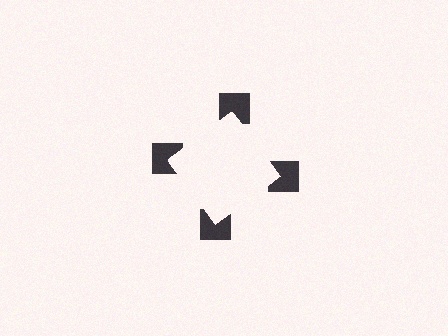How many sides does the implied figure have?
4 sides.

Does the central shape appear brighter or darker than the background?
It typically appears slightly brighter than the background, even though no actual brightness change is drawn.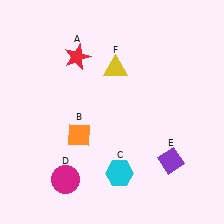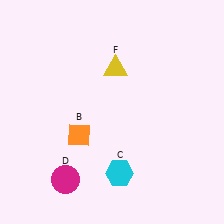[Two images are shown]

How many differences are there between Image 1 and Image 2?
There are 2 differences between the two images.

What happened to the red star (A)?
The red star (A) was removed in Image 2. It was in the top-left area of Image 1.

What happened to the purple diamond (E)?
The purple diamond (E) was removed in Image 2. It was in the bottom-right area of Image 1.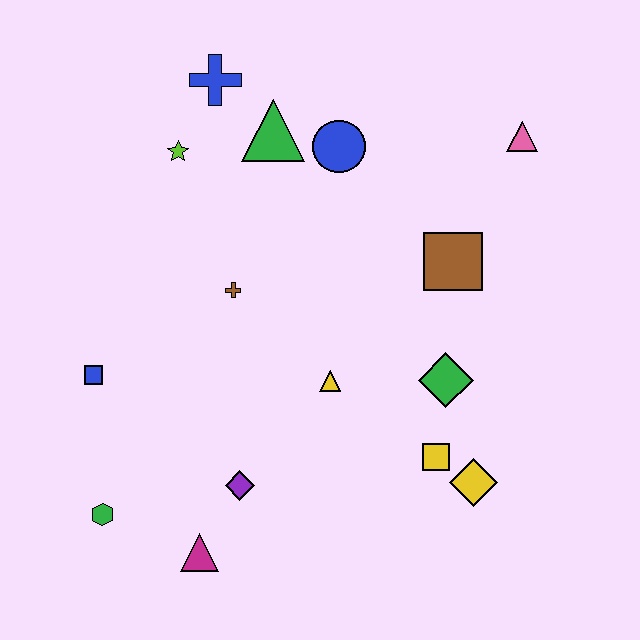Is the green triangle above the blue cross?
No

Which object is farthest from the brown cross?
The pink triangle is farthest from the brown cross.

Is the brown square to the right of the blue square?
Yes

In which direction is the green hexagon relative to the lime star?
The green hexagon is below the lime star.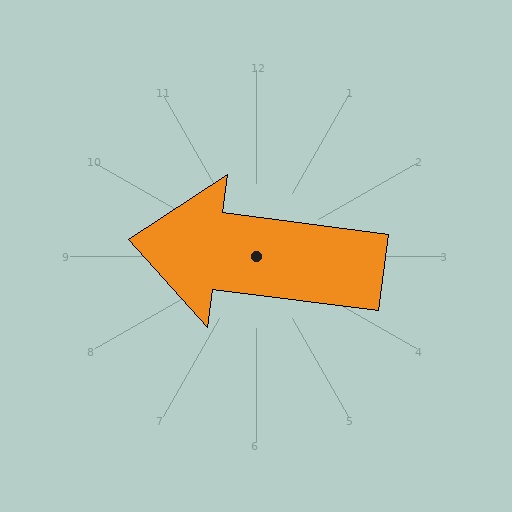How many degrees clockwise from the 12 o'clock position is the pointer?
Approximately 277 degrees.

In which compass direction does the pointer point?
West.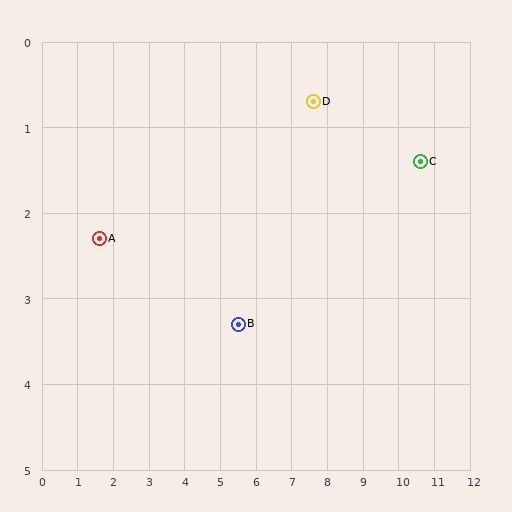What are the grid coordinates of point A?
Point A is at approximately (1.6, 2.3).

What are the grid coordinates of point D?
Point D is at approximately (7.6, 0.7).